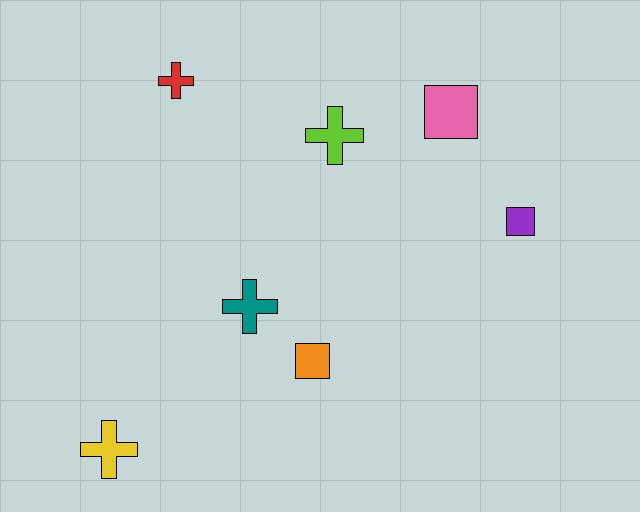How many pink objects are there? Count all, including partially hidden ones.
There is 1 pink object.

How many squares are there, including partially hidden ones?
There are 3 squares.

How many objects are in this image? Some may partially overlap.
There are 7 objects.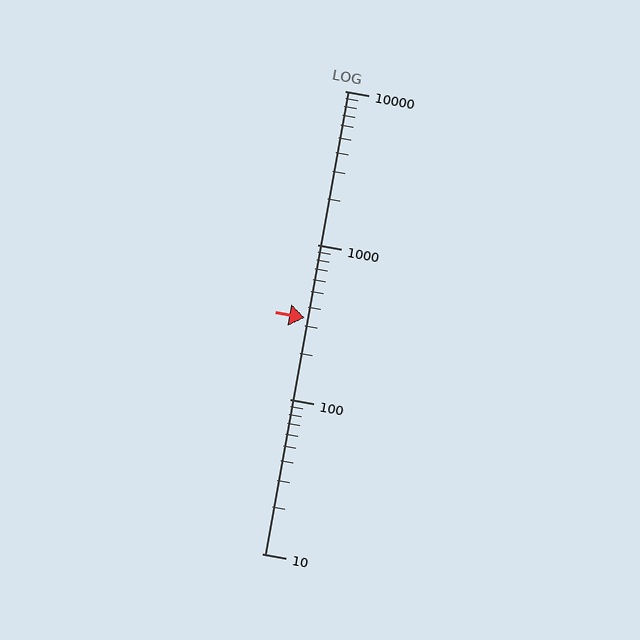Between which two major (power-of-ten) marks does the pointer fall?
The pointer is between 100 and 1000.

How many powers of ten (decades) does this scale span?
The scale spans 3 decades, from 10 to 10000.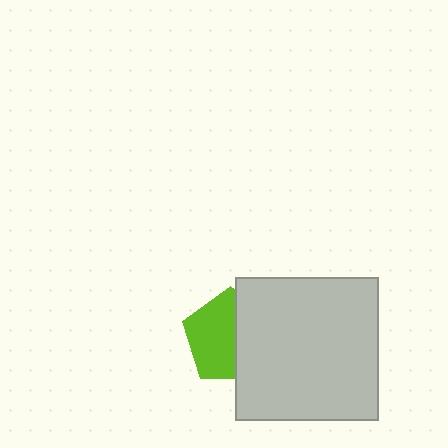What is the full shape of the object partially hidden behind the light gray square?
The partially hidden object is a lime pentagon.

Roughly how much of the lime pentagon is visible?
About half of it is visible (roughly 57%).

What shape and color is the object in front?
The object in front is a light gray square.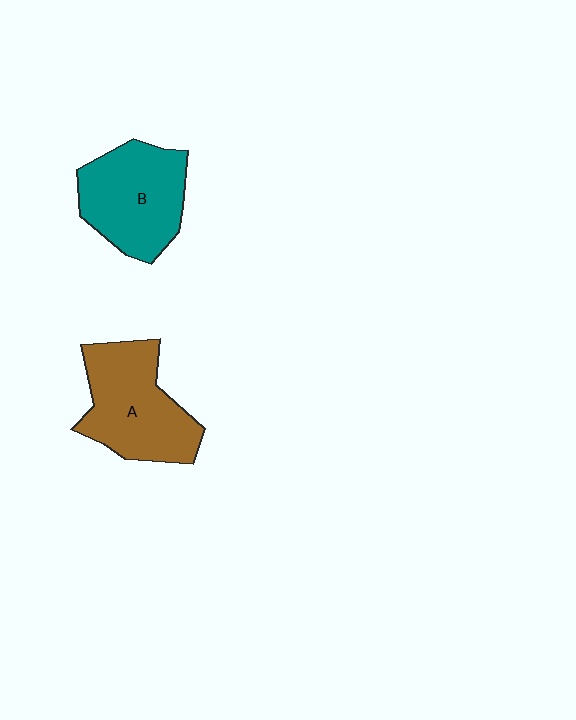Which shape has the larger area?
Shape A (brown).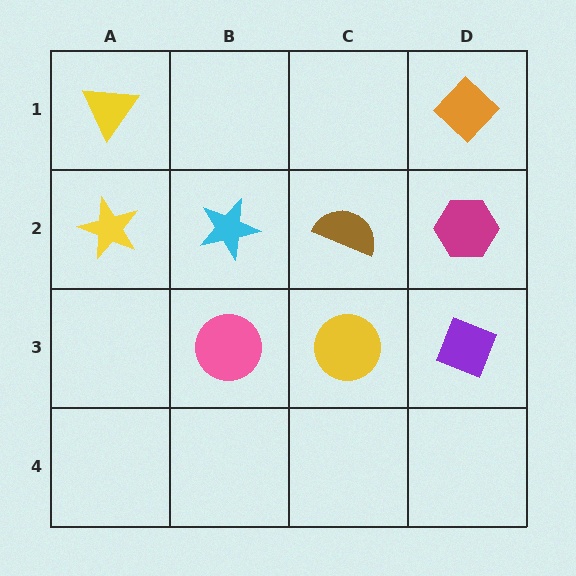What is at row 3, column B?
A pink circle.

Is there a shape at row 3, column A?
No, that cell is empty.